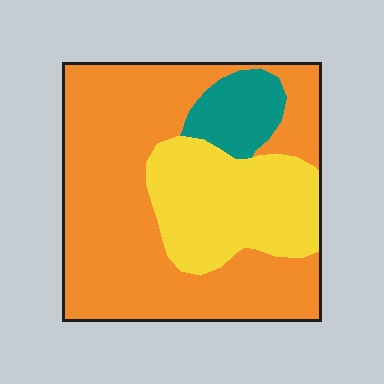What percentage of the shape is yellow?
Yellow takes up about one quarter (1/4) of the shape.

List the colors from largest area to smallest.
From largest to smallest: orange, yellow, teal.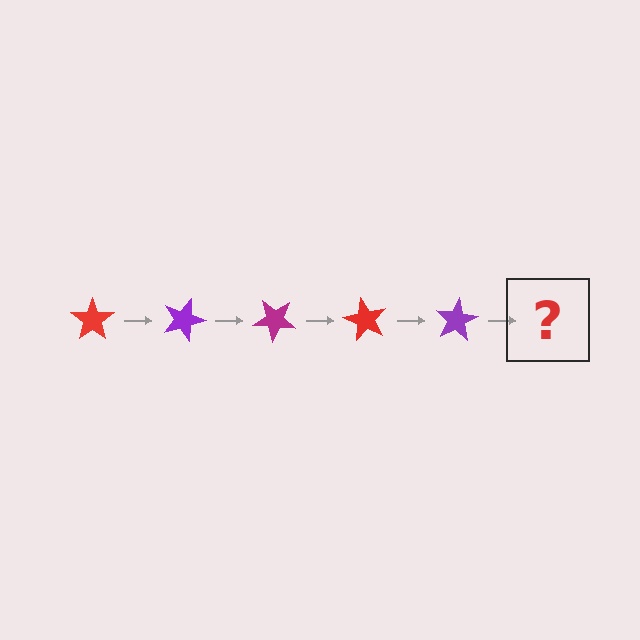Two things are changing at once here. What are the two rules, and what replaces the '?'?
The two rules are that it rotates 20 degrees each step and the color cycles through red, purple, and magenta. The '?' should be a magenta star, rotated 100 degrees from the start.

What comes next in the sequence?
The next element should be a magenta star, rotated 100 degrees from the start.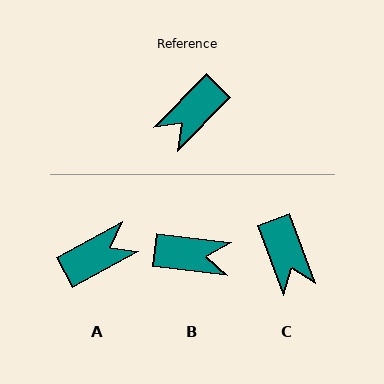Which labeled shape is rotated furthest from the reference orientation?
A, about 164 degrees away.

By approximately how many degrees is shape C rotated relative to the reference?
Approximately 65 degrees counter-clockwise.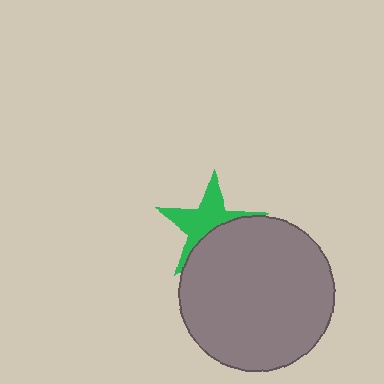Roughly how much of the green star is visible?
About half of it is visible (roughly 55%).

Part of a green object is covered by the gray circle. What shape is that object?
It is a star.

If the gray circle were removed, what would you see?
You would see the complete green star.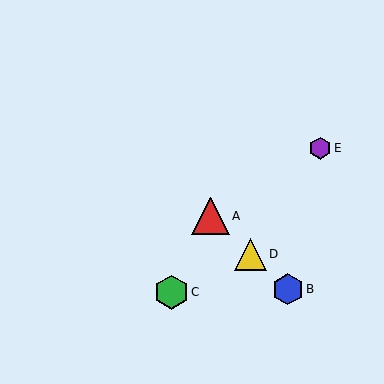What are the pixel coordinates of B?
Object B is at (288, 289).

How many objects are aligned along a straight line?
3 objects (A, B, D) are aligned along a straight line.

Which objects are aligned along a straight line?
Objects A, B, D are aligned along a straight line.